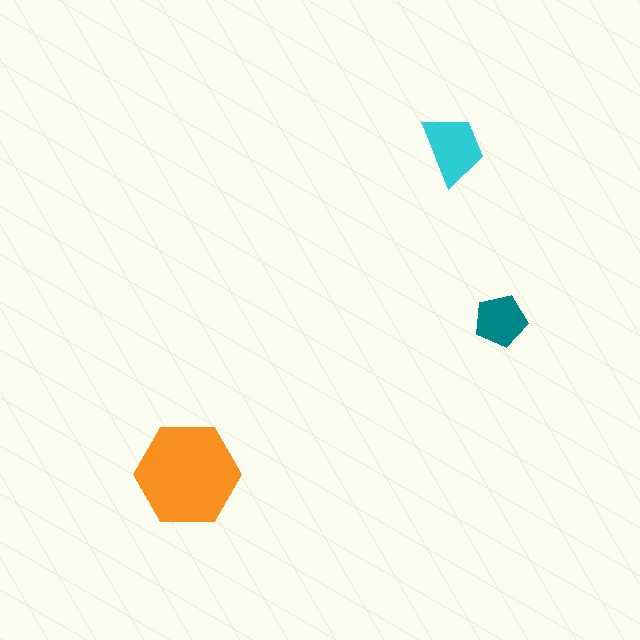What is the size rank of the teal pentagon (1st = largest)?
3rd.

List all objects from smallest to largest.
The teal pentagon, the cyan trapezoid, the orange hexagon.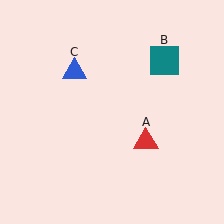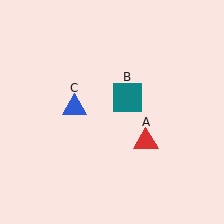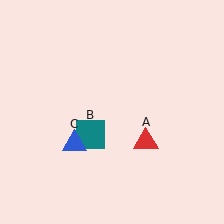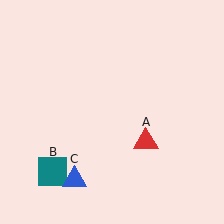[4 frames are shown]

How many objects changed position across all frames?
2 objects changed position: teal square (object B), blue triangle (object C).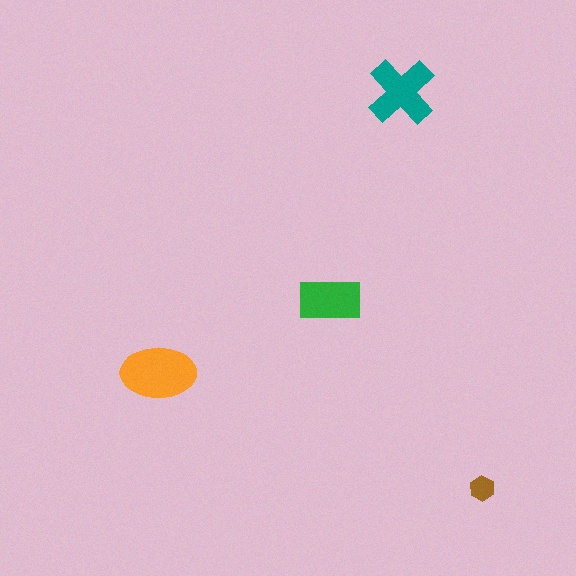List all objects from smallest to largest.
The brown hexagon, the green rectangle, the teal cross, the orange ellipse.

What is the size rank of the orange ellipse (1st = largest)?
1st.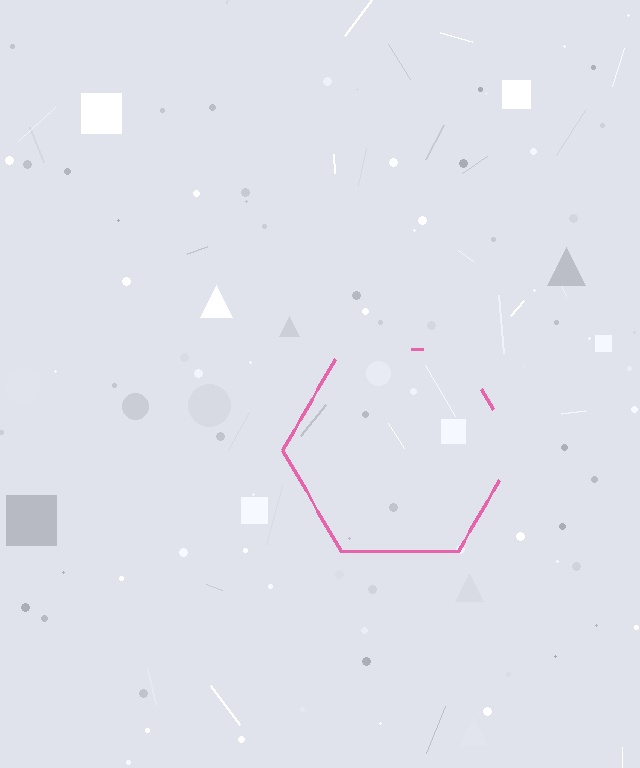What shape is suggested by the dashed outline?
The dashed outline suggests a hexagon.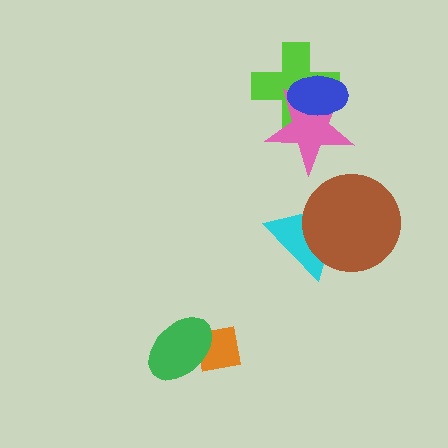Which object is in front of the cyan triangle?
The brown circle is in front of the cyan triangle.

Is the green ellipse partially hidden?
No, no other shape covers it.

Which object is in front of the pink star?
The blue ellipse is in front of the pink star.